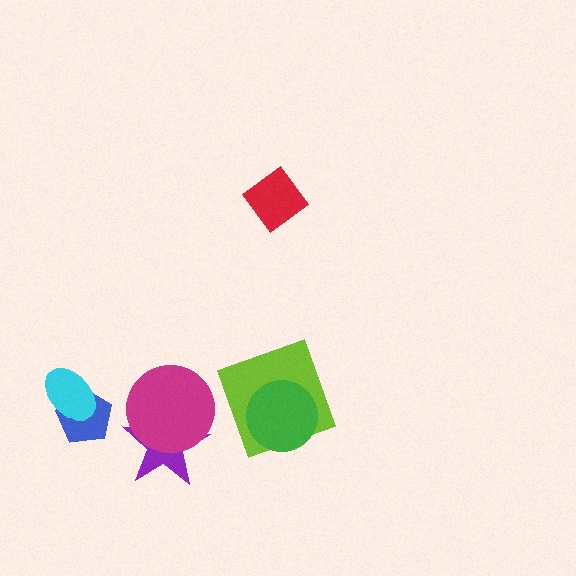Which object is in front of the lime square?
The green circle is in front of the lime square.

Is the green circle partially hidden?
No, no other shape covers it.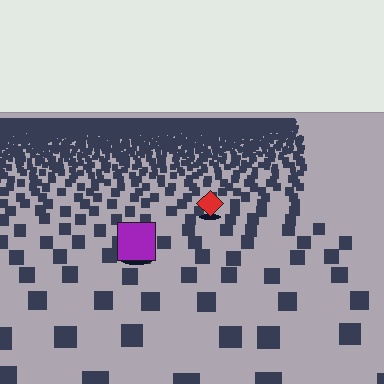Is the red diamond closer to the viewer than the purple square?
No. The purple square is closer — you can tell from the texture gradient: the ground texture is coarser near it.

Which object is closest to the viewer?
The purple square is closest. The texture marks near it are larger and more spread out.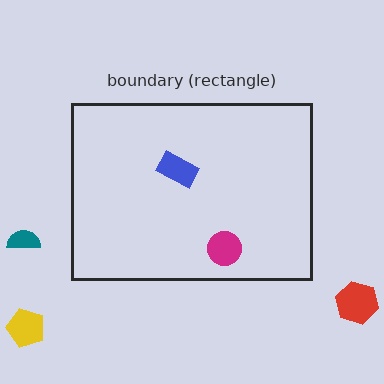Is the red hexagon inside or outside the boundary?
Outside.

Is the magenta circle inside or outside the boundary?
Inside.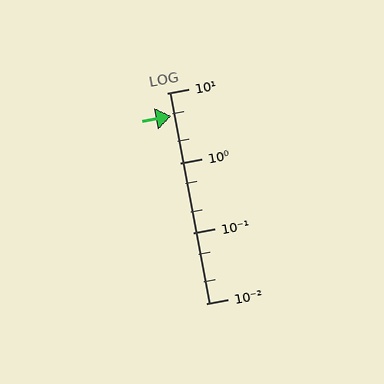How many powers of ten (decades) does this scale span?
The scale spans 3 decades, from 0.01 to 10.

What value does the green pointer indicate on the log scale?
The pointer indicates approximately 4.7.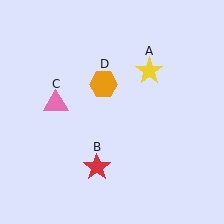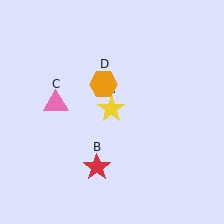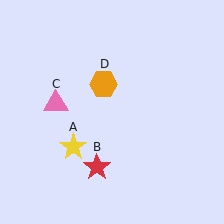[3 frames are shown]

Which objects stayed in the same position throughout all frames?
Red star (object B) and pink triangle (object C) and orange hexagon (object D) remained stationary.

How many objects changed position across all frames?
1 object changed position: yellow star (object A).